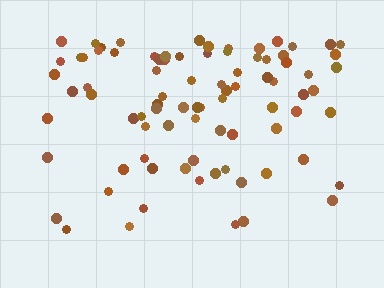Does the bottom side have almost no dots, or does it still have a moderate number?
Still a moderate number, just noticeably fewer than the top.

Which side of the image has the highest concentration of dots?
The top.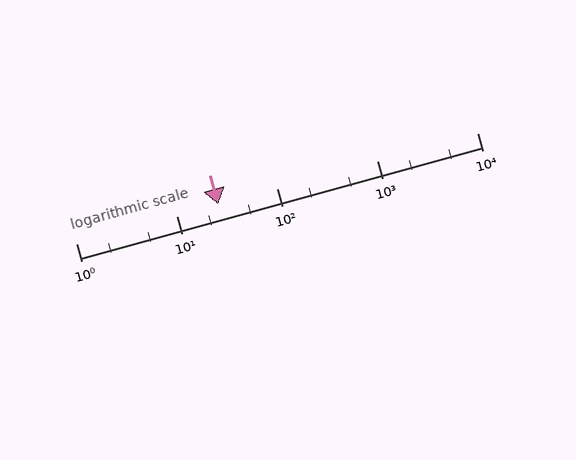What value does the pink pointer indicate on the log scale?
The pointer indicates approximately 26.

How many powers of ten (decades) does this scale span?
The scale spans 4 decades, from 1 to 10000.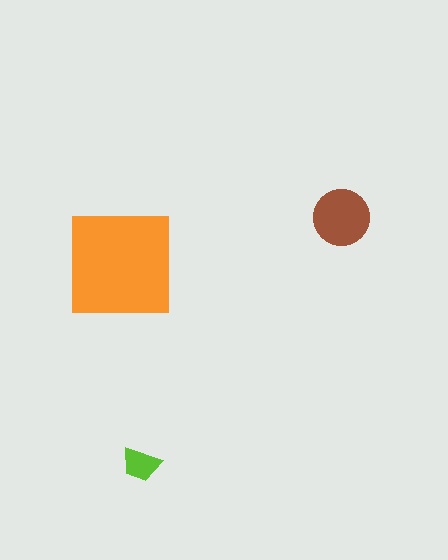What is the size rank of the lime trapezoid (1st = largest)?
3rd.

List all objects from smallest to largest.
The lime trapezoid, the brown circle, the orange square.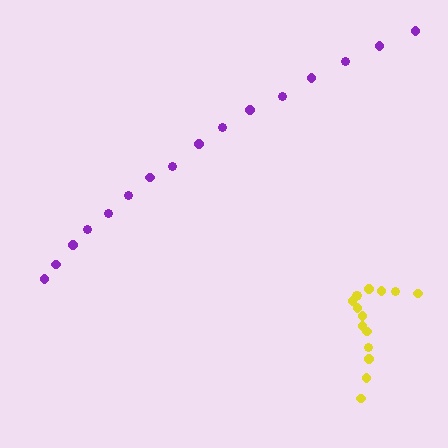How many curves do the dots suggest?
There are 2 distinct paths.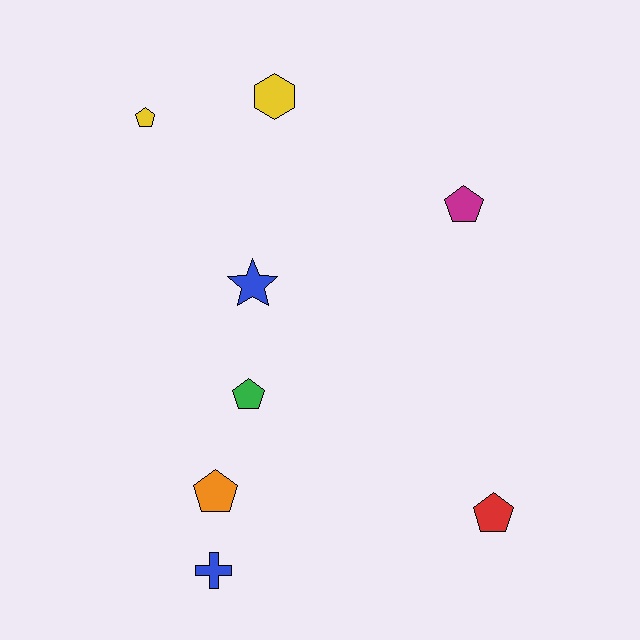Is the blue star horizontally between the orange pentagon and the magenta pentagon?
Yes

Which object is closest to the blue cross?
The orange pentagon is closest to the blue cross.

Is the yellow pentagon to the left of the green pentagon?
Yes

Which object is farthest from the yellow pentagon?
The red pentagon is farthest from the yellow pentagon.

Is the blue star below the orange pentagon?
No